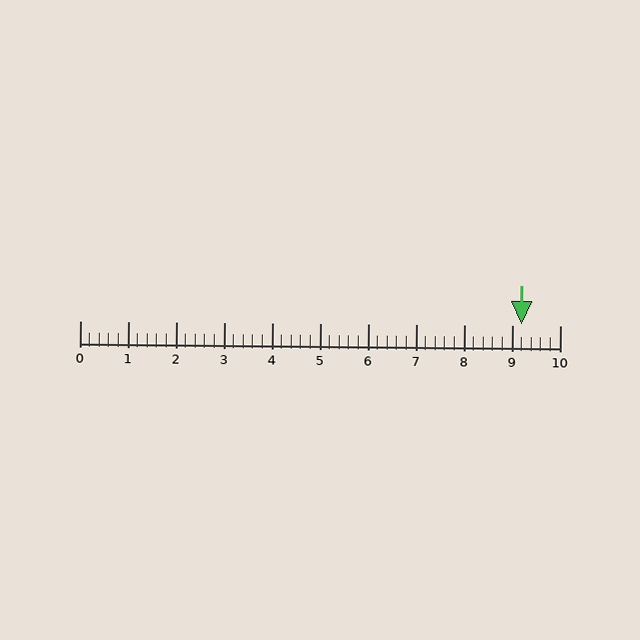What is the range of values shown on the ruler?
The ruler shows values from 0 to 10.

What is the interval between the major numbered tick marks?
The major tick marks are spaced 1 units apart.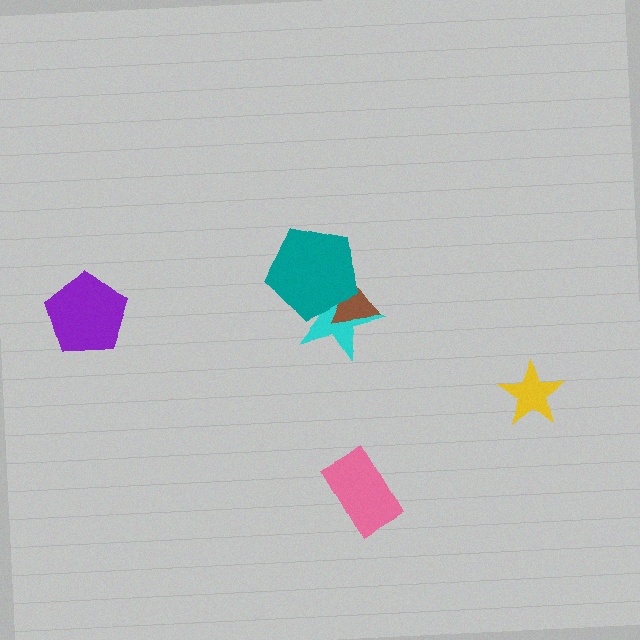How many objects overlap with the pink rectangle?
0 objects overlap with the pink rectangle.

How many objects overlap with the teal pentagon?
2 objects overlap with the teal pentagon.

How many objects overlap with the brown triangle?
2 objects overlap with the brown triangle.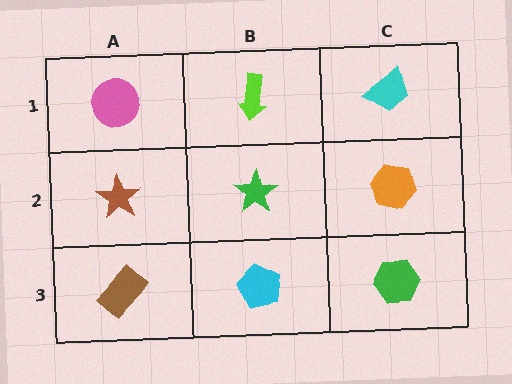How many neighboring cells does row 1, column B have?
3.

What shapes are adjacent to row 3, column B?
A green star (row 2, column B), a brown rectangle (row 3, column A), a green hexagon (row 3, column C).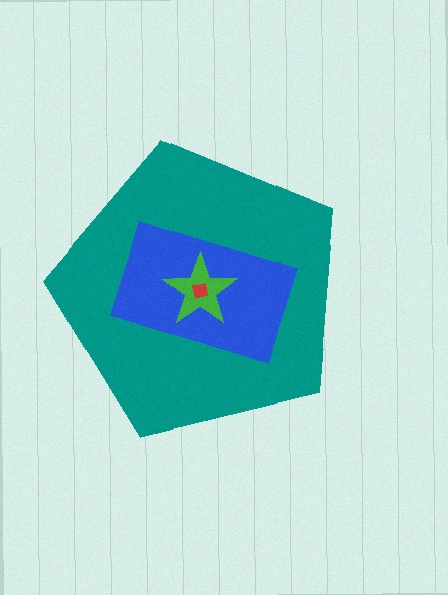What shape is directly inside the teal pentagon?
The blue rectangle.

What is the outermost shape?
The teal pentagon.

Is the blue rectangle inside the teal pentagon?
Yes.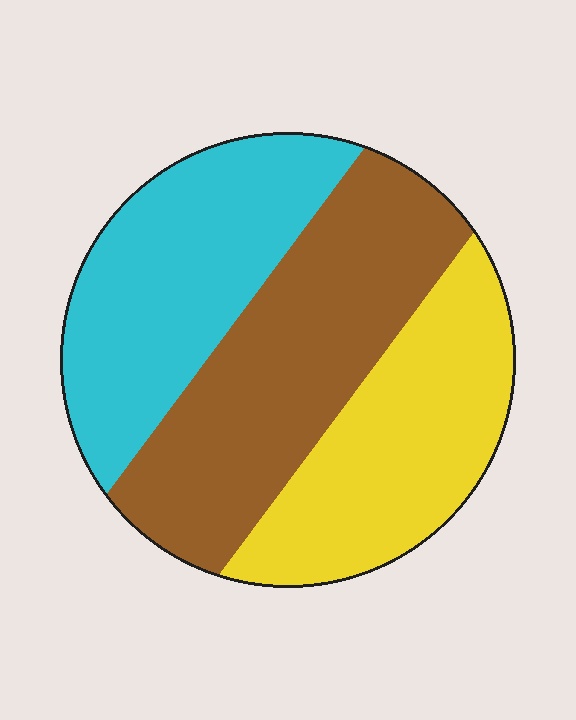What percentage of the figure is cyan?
Cyan takes up about one third (1/3) of the figure.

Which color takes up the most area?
Brown, at roughly 40%.